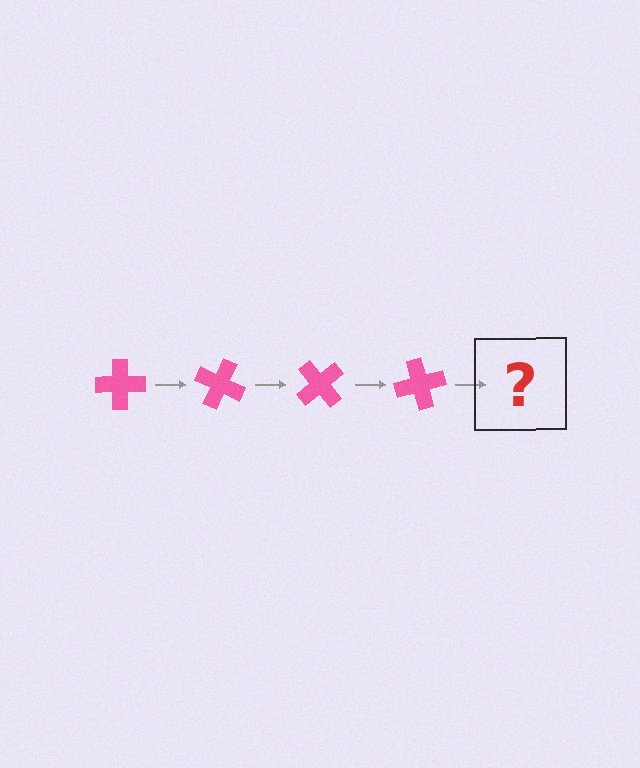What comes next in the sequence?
The next element should be a pink cross rotated 100 degrees.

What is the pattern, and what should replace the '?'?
The pattern is that the cross rotates 25 degrees each step. The '?' should be a pink cross rotated 100 degrees.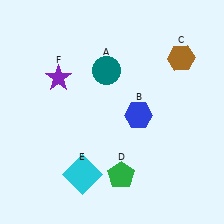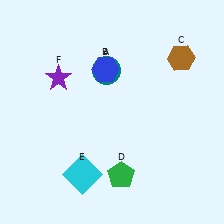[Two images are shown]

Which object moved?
The blue hexagon (B) moved up.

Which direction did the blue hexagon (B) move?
The blue hexagon (B) moved up.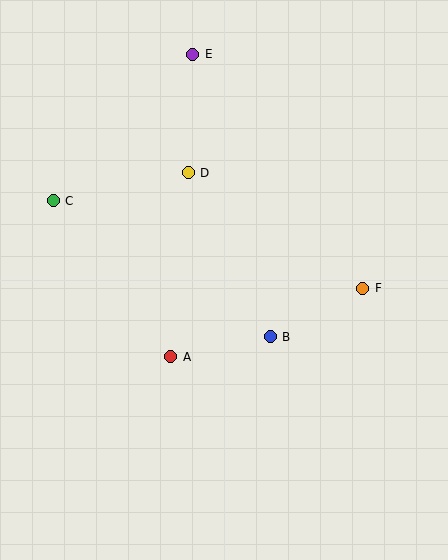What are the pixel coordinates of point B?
Point B is at (270, 337).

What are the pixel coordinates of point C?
Point C is at (53, 201).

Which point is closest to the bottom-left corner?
Point A is closest to the bottom-left corner.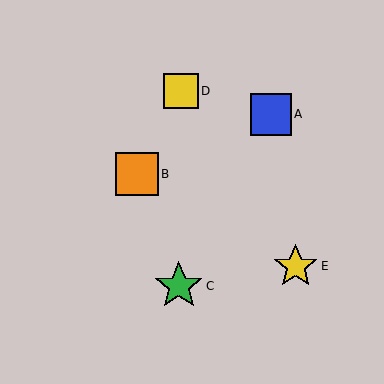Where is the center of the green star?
The center of the green star is at (179, 286).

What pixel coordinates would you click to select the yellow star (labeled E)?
Click at (296, 266) to select the yellow star E.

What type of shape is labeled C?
Shape C is a green star.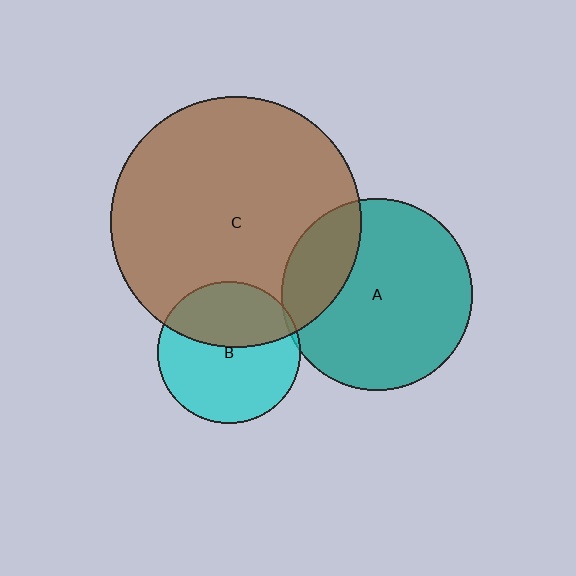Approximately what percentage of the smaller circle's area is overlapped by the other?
Approximately 5%.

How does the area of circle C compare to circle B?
Approximately 3.1 times.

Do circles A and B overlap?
Yes.